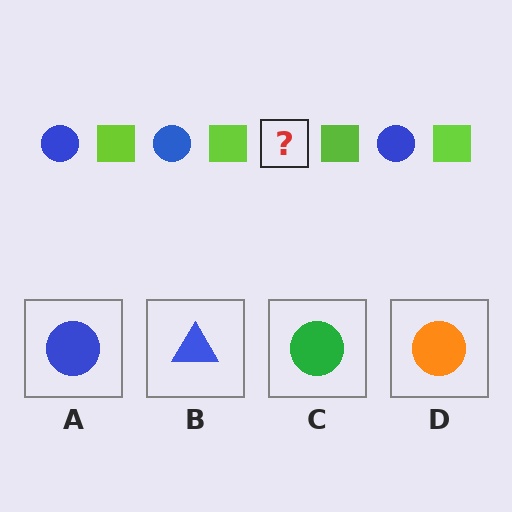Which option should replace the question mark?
Option A.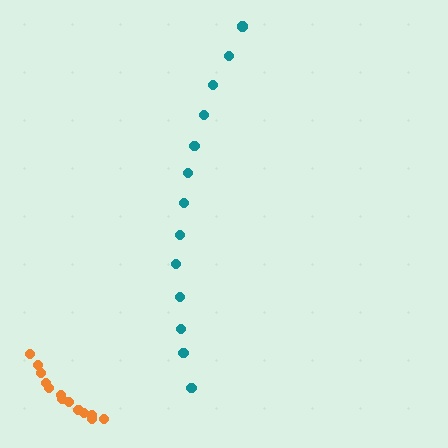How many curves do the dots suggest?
There are 2 distinct paths.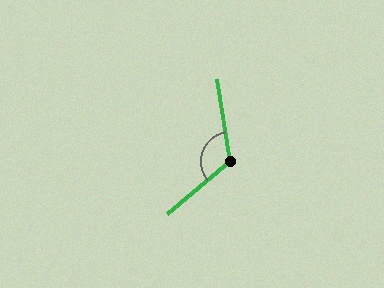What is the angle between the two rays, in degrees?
Approximately 121 degrees.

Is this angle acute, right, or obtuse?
It is obtuse.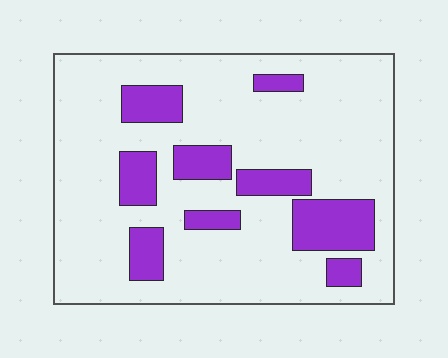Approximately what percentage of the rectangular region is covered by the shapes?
Approximately 20%.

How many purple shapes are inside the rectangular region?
9.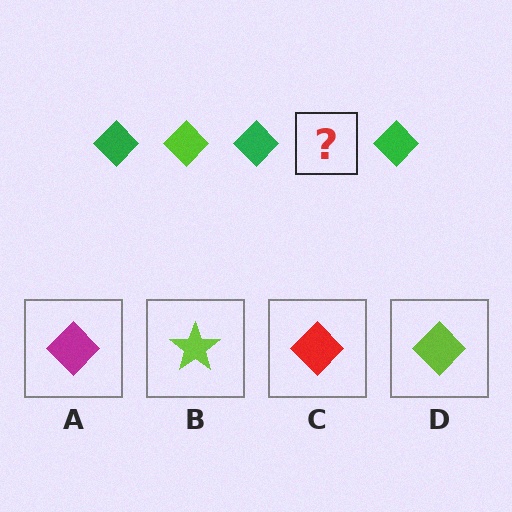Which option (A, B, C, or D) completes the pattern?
D.